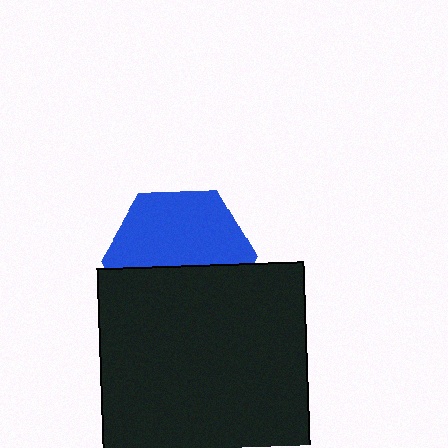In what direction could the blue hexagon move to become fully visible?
The blue hexagon could move up. That would shift it out from behind the black square entirely.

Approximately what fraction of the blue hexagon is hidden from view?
Roughly 44% of the blue hexagon is hidden behind the black square.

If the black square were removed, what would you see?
You would see the complete blue hexagon.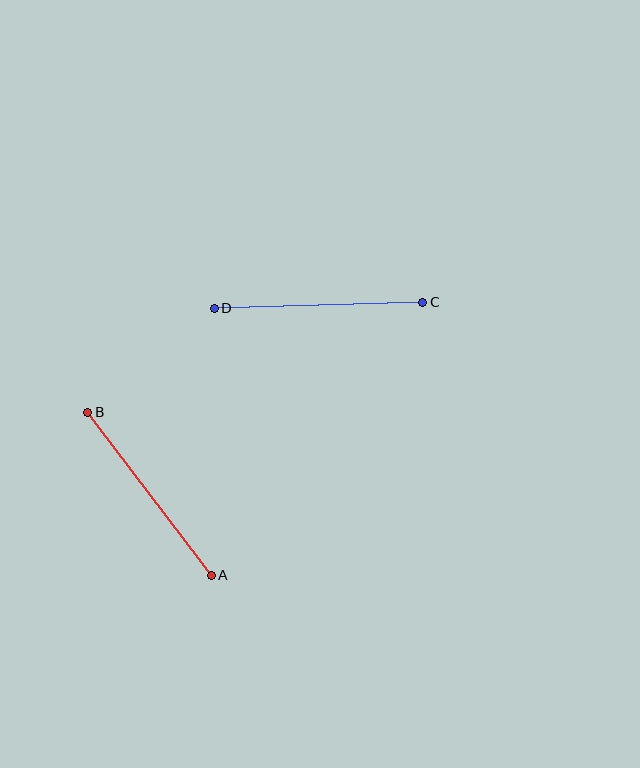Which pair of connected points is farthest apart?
Points C and D are farthest apart.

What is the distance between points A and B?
The distance is approximately 204 pixels.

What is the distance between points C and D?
The distance is approximately 209 pixels.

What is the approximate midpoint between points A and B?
The midpoint is at approximately (149, 494) pixels.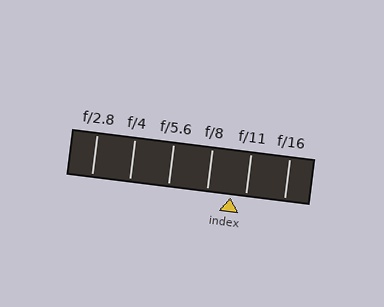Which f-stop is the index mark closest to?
The index mark is closest to f/11.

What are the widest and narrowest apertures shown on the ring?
The widest aperture shown is f/2.8 and the narrowest is f/16.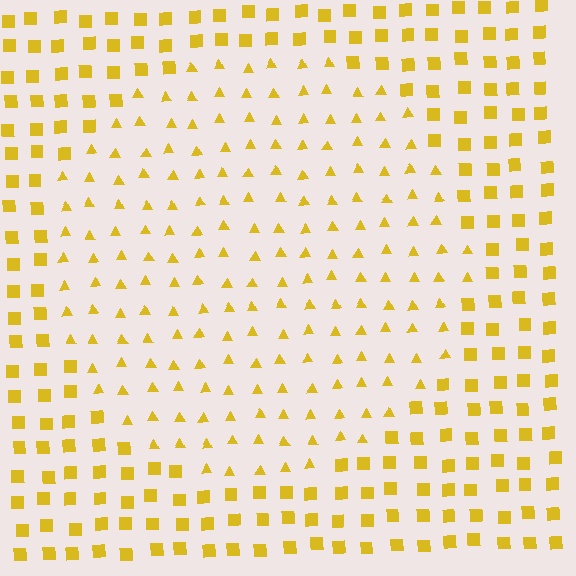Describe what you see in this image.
The image is filled with small yellow elements arranged in a uniform grid. A circle-shaped region contains triangles, while the surrounding area contains squares. The boundary is defined purely by the change in element shape.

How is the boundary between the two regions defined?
The boundary is defined by a change in element shape: triangles inside vs. squares outside. All elements share the same color and spacing.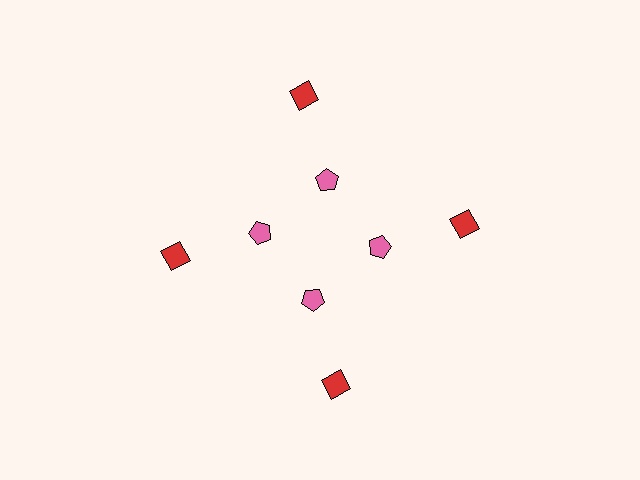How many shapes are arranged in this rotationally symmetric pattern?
There are 8 shapes, arranged in 4 groups of 2.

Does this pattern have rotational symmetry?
Yes, this pattern has 4-fold rotational symmetry. It looks the same after rotating 90 degrees around the center.